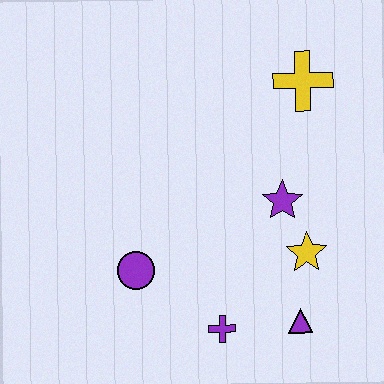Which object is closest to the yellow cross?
The purple star is closest to the yellow cross.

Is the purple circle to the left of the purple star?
Yes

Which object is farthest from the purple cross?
The yellow cross is farthest from the purple cross.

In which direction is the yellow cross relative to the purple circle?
The yellow cross is above the purple circle.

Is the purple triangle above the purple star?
No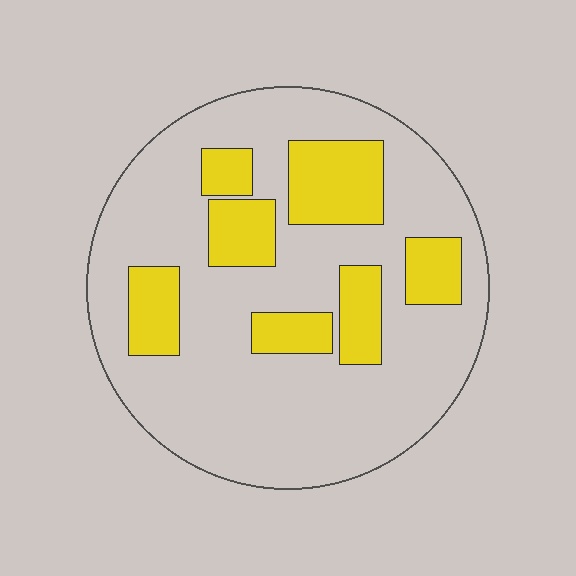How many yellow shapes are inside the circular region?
7.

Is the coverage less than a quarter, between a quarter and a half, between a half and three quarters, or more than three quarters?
Less than a quarter.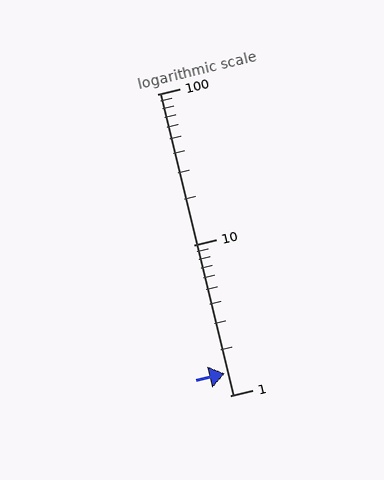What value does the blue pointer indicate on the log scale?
The pointer indicates approximately 1.4.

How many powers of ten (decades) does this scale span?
The scale spans 2 decades, from 1 to 100.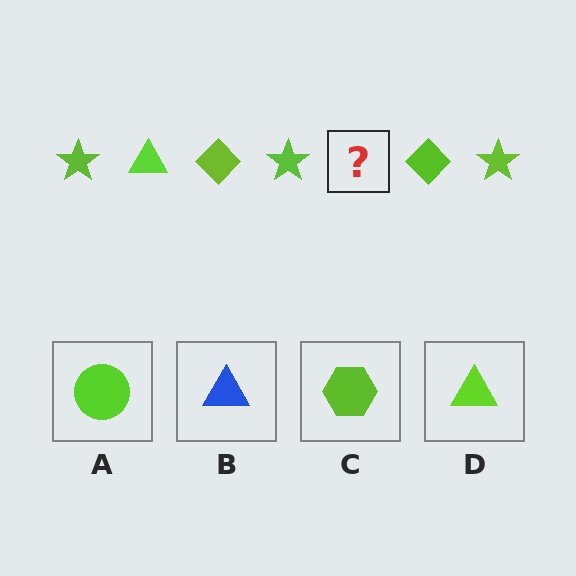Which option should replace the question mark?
Option D.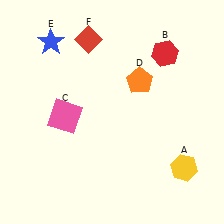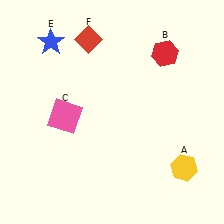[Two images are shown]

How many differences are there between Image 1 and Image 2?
There is 1 difference between the two images.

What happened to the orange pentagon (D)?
The orange pentagon (D) was removed in Image 2. It was in the top-right area of Image 1.